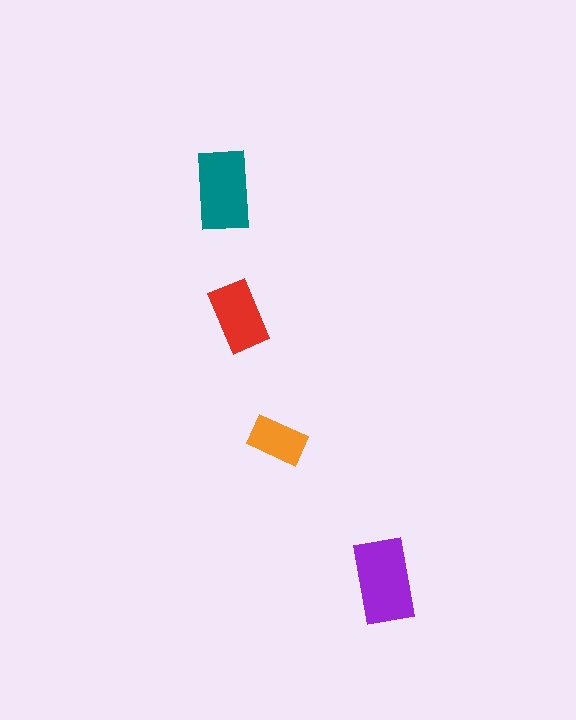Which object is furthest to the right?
The purple rectangle is rightmost.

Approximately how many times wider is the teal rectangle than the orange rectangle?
About 1.5 times wider.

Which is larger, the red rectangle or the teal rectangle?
The teal one.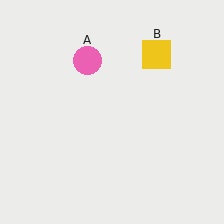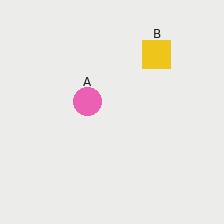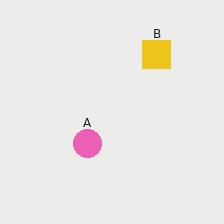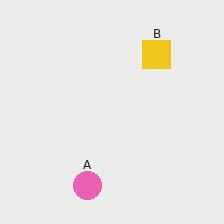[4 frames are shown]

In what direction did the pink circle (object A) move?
The pink circle (object A) moved down.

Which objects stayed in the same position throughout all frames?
Yellow square (object B) remained stationary.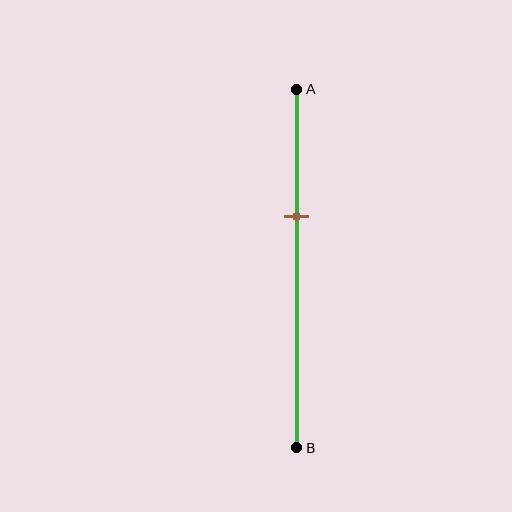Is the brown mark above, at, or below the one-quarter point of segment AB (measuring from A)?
The brown mark is below the one-quarter point of segment AB.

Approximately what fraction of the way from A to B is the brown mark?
The brown mark is approximately 35% of the way from A to B.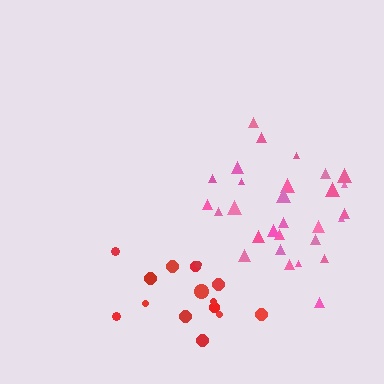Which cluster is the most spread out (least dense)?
Pink.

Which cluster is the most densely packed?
Red.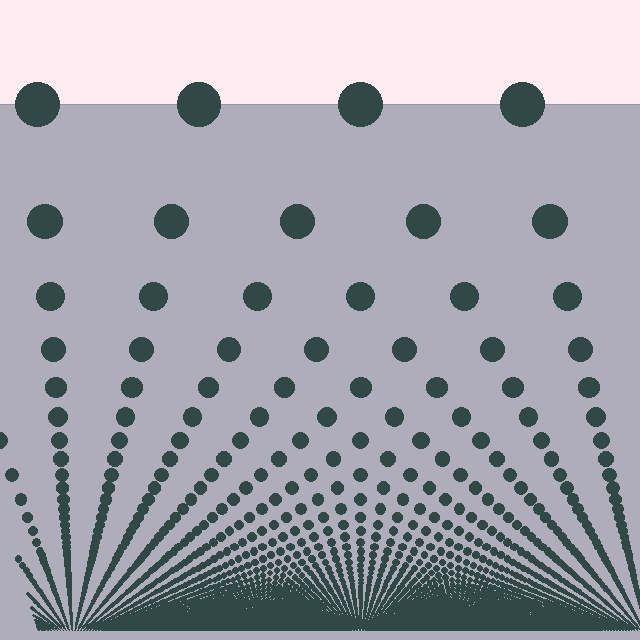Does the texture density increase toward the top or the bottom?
Density increases toward the bottom.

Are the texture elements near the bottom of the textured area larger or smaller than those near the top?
Smaller. The gradient is inverted — elements near the bottom are smaller and denser.